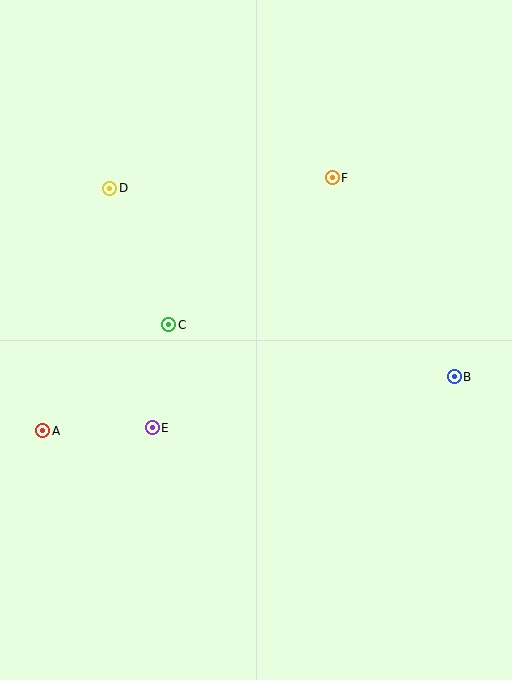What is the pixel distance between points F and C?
The distance between F and C is 220 pixels.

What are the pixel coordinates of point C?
Point C is at (169, 325).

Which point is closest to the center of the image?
Point C at (169, 325) is closest to the center.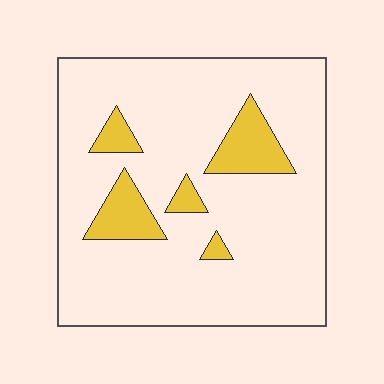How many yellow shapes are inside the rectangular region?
5.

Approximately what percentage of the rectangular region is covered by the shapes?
Approximately 15%.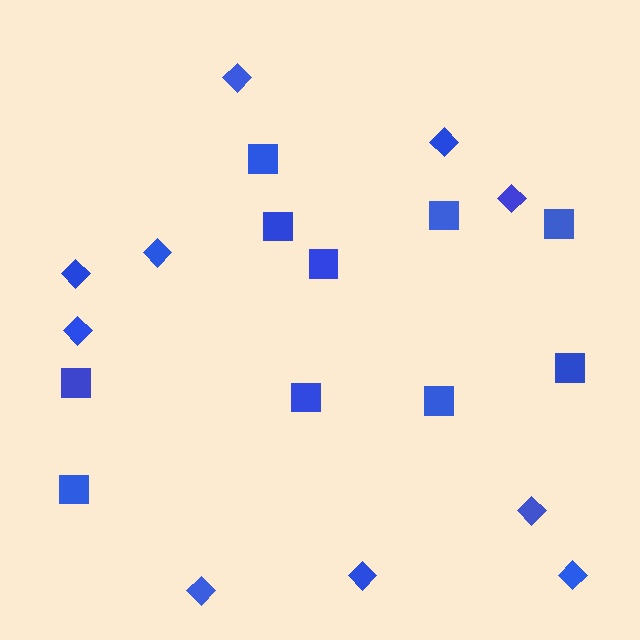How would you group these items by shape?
There are 2 groups: one group of squares (10) and one group of diamonds (10).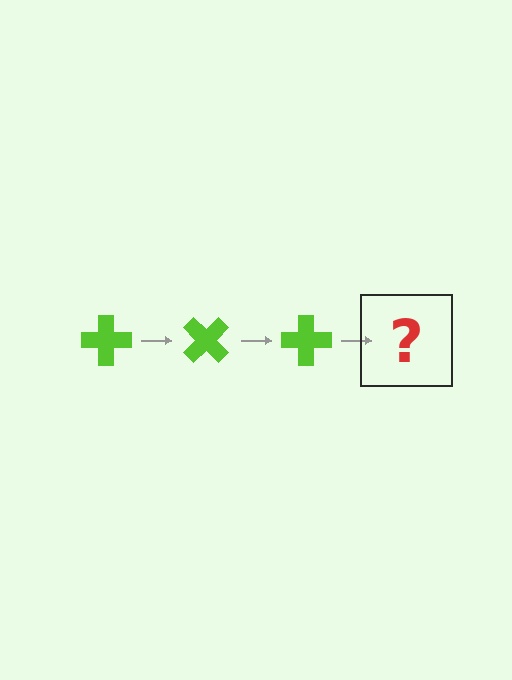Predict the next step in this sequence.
The next step is a lime cross rotated 135 degrees.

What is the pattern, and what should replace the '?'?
The pattern is that the cross rotates 45 degrees each step. The '?' should be a lime cross rotated 135 degrees.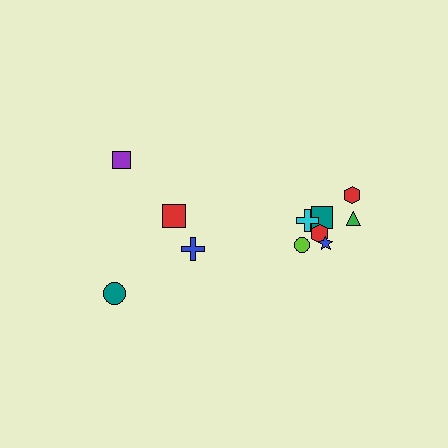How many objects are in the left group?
There are 4 objects.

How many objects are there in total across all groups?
There are 11 objects.